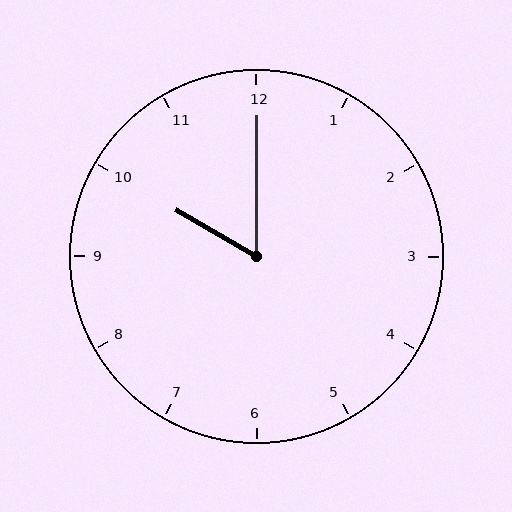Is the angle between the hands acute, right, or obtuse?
It is acute.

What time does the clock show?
10:00.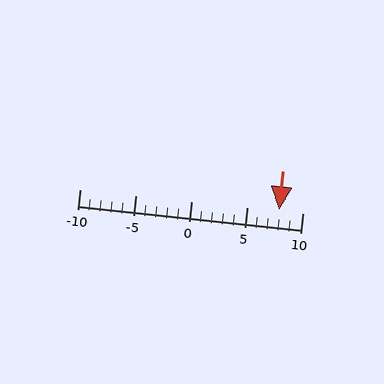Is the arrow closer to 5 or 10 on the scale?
The arrow is closer to 10.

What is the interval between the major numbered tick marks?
The major tick marks are spaced 5 units apart.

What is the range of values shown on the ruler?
The ruler shows values from -10 to 10.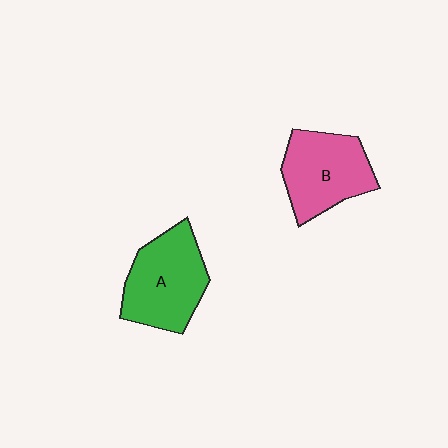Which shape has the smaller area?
Shape B (pink).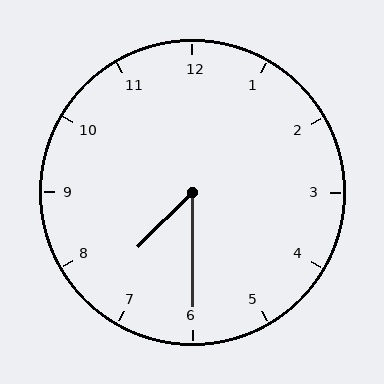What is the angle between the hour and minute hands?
Approximately 45 degrees.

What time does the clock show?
7:30.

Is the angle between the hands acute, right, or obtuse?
It is acute.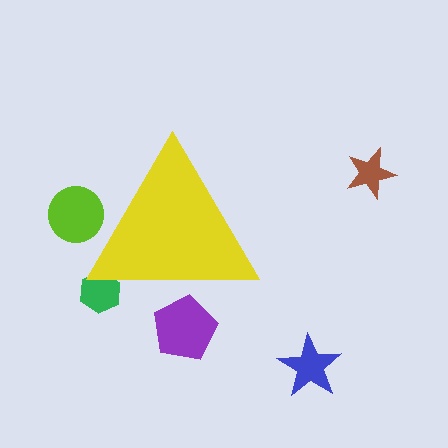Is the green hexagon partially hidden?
Yes, the green hexagon is partially hidden behind the yellow triangle.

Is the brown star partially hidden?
No, the brown star is fully visible.